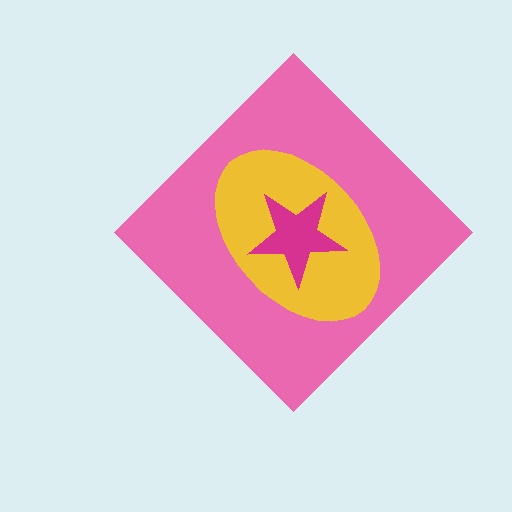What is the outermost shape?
The pink diamond.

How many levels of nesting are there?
3.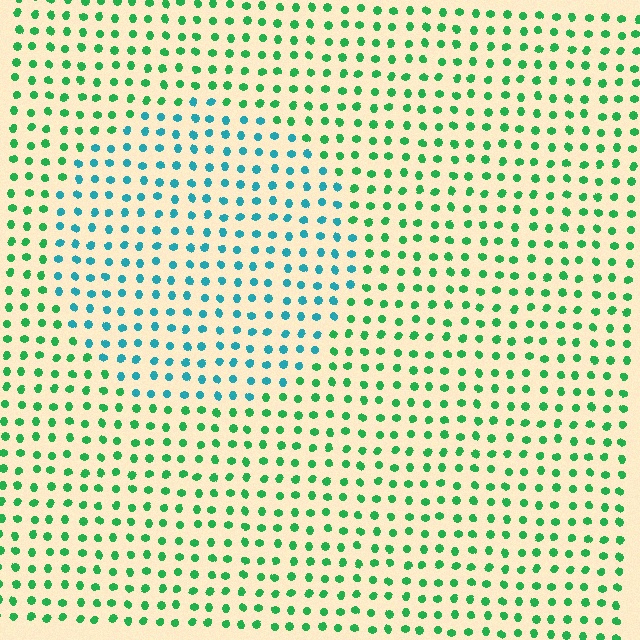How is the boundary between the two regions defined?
The boundary is defined purely by a slight shift in hue (about 47 degrees). Spacing, size, and orientation are identical on both sides.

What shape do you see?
I see a circle.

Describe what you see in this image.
The image is filled with small green elements in a uniform arrangement. A circle-shaped region is visible where the elements are tinted to a slightly different hue, forming a subtle color boundary.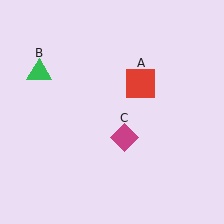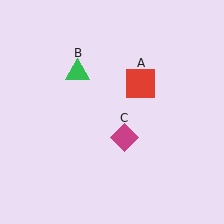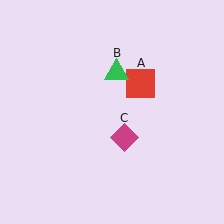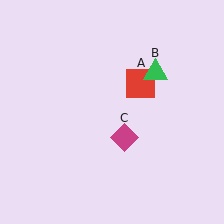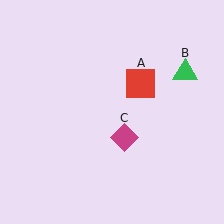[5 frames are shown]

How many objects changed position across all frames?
1 object changed position: green triangle (object B).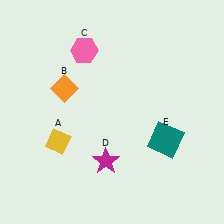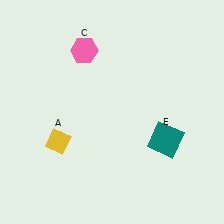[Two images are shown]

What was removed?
The magenta star (D), the orange diamond (B) were removed in Image 2.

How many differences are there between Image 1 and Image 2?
There are 2 differences between the two images.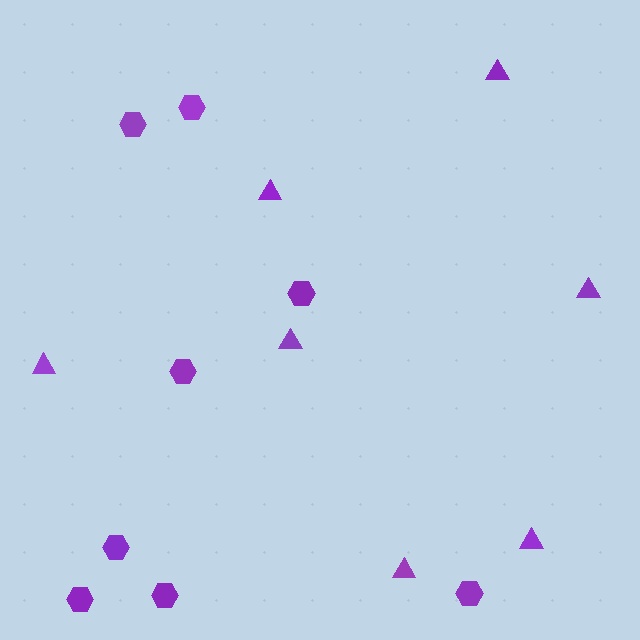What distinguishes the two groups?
There are 2 groups: one group of hexagons (8) and one group of triangles (7).